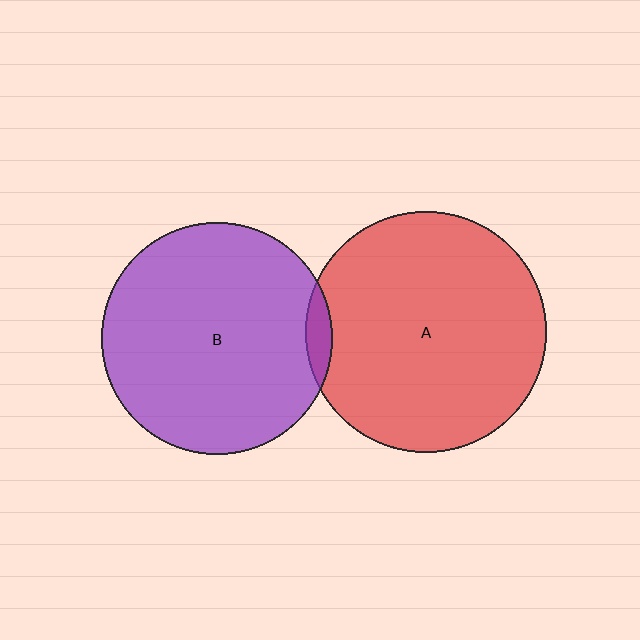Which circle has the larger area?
Circle A (red).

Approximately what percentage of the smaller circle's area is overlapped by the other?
Approximately 5%.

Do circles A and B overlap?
Yes.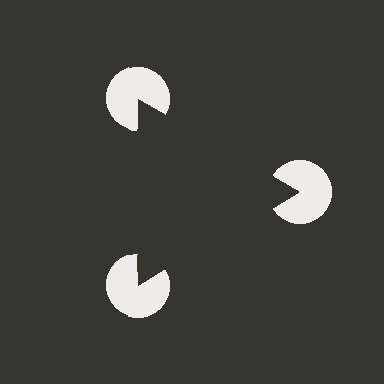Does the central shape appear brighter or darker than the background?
It typically appears slightly darker than the background, even though no actual brightness change is drawn.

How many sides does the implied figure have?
3 sides.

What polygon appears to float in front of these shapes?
An illusory triangle — its edges are inferred from the aligned wedge cuts in the pac-man discs, not physically drawn.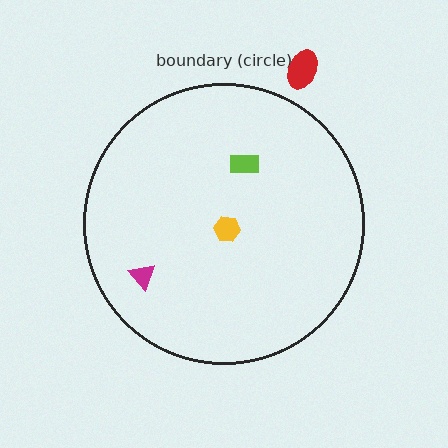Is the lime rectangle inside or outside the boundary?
Inside.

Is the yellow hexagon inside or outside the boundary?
Inside.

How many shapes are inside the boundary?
3 inside, 1 outside.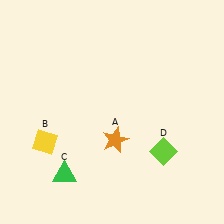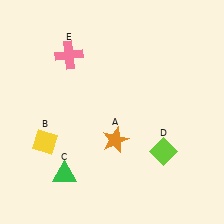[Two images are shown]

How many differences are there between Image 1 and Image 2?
There is 1 difference between the two images.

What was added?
A pink cross (E) was added in Image 2.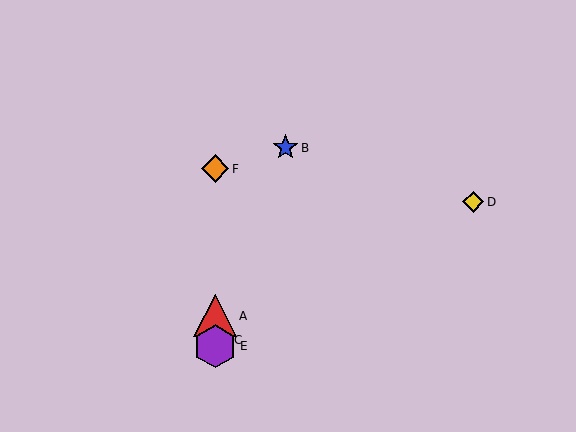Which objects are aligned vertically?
Objects A, C, E, F are aligned vertically.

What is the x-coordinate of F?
Object F is at x≈215.